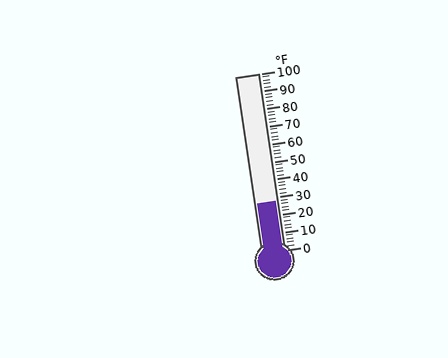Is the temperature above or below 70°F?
The temperature is below 70°F.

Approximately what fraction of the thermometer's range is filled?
The thermometer is filled to approximately 30% of its range.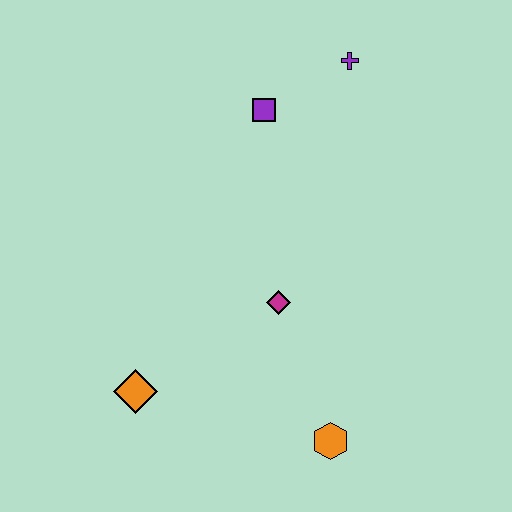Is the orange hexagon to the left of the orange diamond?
No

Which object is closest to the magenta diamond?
The orange hexagon is closest to the magenta diamond.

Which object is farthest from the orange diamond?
The purple cross is farthest from the orange diamond.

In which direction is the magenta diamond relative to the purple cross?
The magenta diamond is below the purple cross.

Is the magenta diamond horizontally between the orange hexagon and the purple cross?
No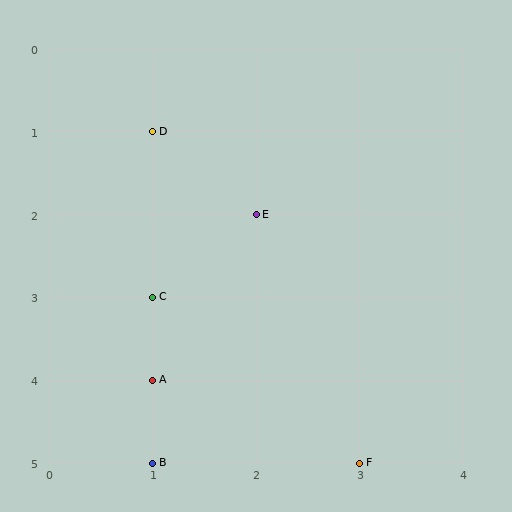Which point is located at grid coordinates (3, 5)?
Point F is at (3, 5).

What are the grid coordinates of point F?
Point F is at grid coordinates (3, 5).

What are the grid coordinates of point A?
Point A is at grid coordinates (1, 4).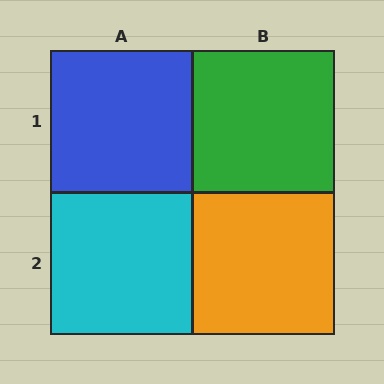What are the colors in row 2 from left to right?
Cyan, orange.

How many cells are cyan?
1 cell is cyan.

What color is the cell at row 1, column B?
Green.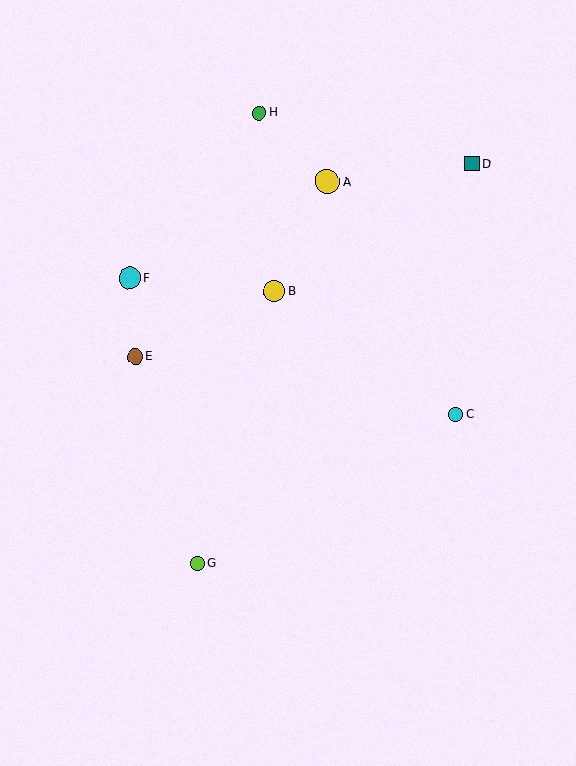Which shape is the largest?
The yellow circle (labeled A) is the largest.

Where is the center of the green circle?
The center of the green circle is at (259, 113).